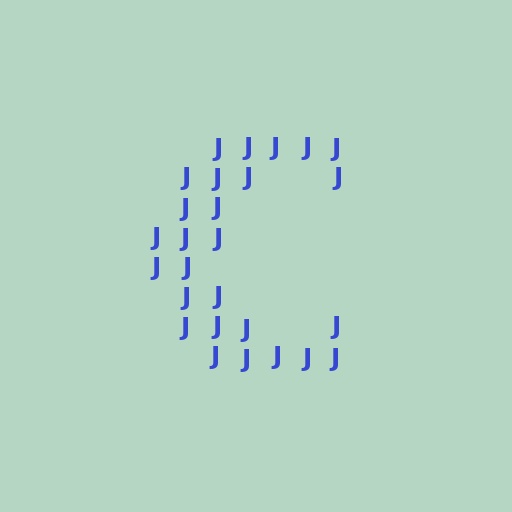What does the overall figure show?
The overall figure shows the letter C.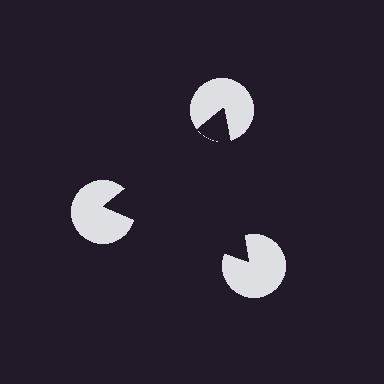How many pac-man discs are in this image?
There are 3 — one at each vertex of the illusory triangle.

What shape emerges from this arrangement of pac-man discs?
An illusory triangle — its edges are inferred from the aligned wedge cuts in the pac-man discs, not physically drawn.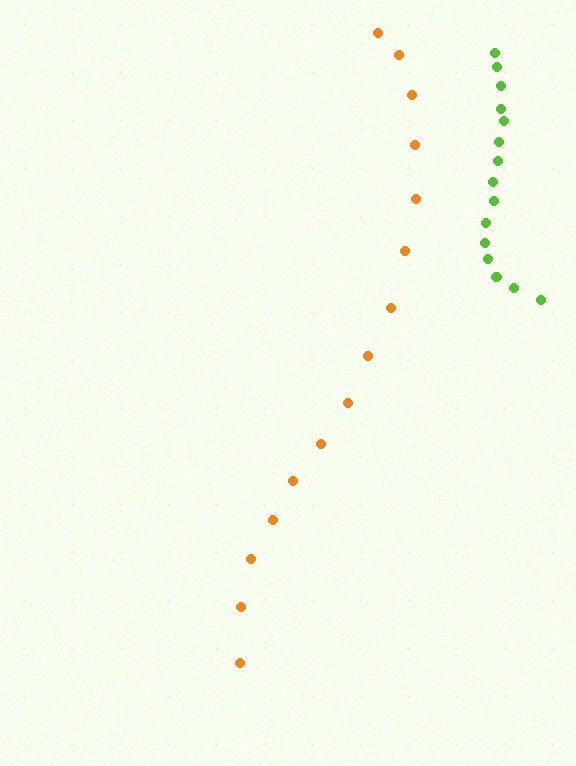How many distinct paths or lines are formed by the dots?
There are 2 distinct paths.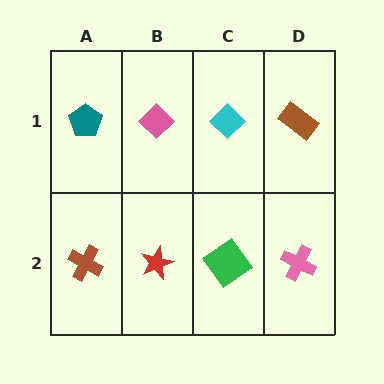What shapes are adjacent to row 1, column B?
A red star (row 2, column B), a teal pentagon (row 1, column A), a cyan diamond (row 1, column C).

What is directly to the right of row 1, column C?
A brown rectangle.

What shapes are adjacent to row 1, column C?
A green diamond (row 2, column C), a pink diamond (row 1, column B), a brown rectangle (row 1, column D).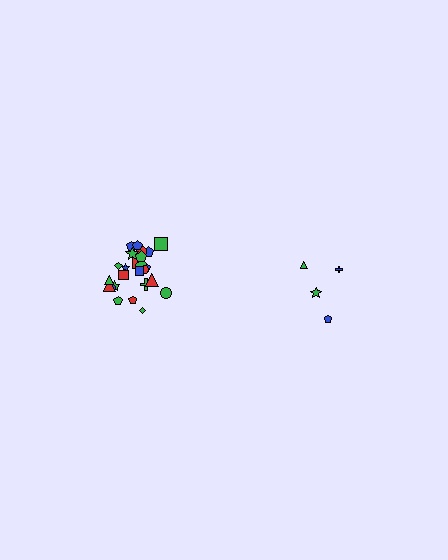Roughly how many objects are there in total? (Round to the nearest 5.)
Roughly 30 objects in total.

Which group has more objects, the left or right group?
The left group.